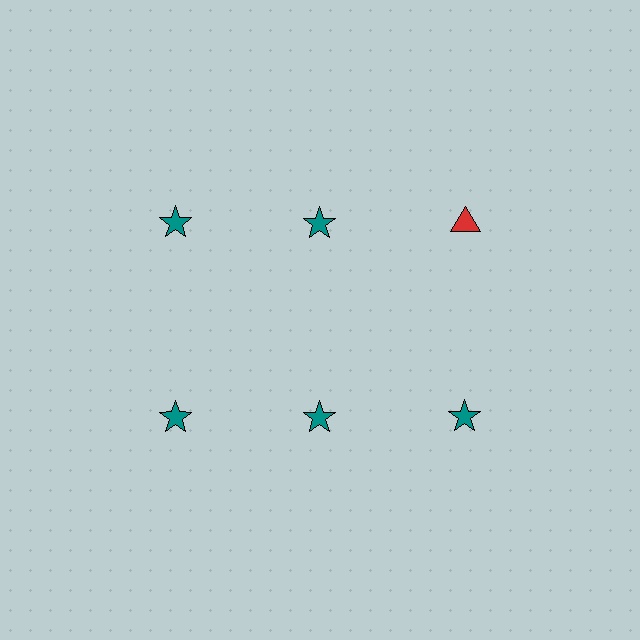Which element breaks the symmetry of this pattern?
The red triangle in the top row, center column breaks the symmetry. All other shapes are teal stars.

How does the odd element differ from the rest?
It differs in both color (red instead of teal) and shape (triangle instead of star).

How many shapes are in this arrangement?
There are 6 shapes arranged in a grid pattern.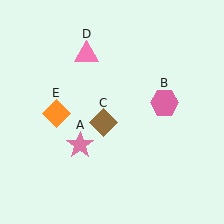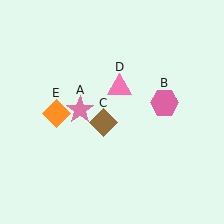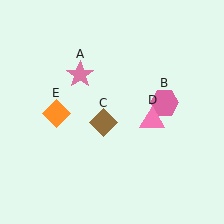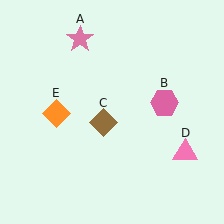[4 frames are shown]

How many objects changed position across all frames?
2 objects changed position: pink star (object A), pink triangle (object D).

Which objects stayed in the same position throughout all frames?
Pink hexagon (object B) and brown diamond (object C) and orange diamond (object E) remained stationary.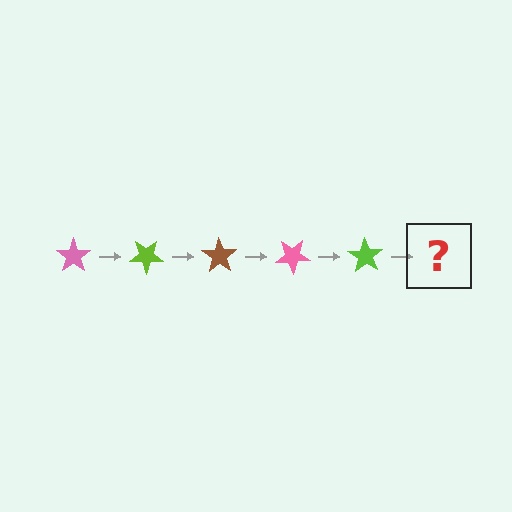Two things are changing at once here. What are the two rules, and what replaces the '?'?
The two rules are that it rotates 35 degrees each step and the color cycles through pink, lime, and brown. The '?' should be a brown star, rotated 175 degrees from the start.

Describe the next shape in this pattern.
It should be a brown star, rotated 175 degrees from the start.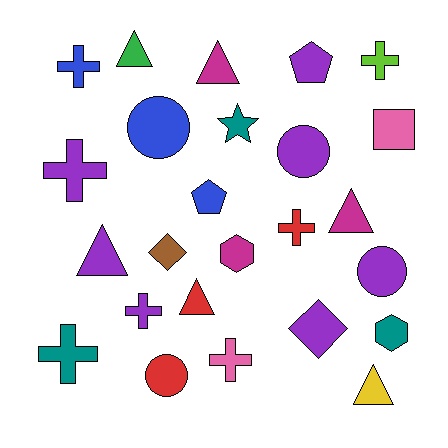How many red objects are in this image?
There are 3 red objects.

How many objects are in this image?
There are 25 objects.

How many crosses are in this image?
There are 7 crosses.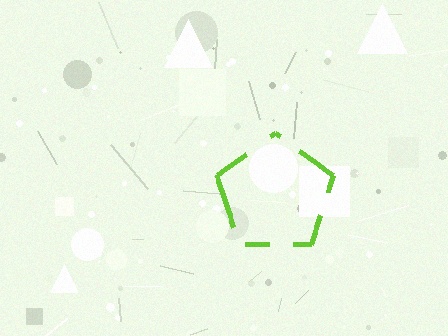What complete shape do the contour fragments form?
The contour fragments form a pentagon.